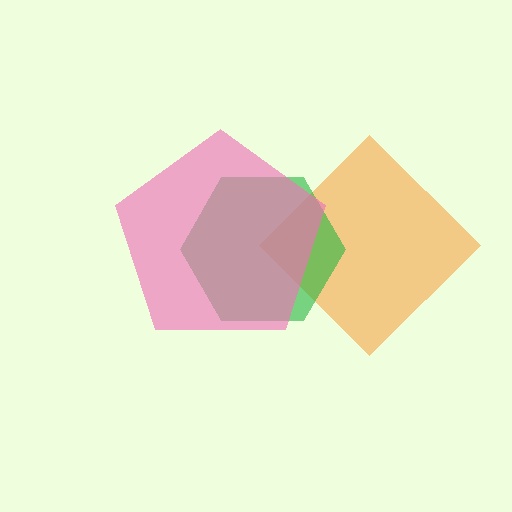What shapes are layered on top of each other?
The layered shapes are: an orange diamond, a green hexagon, a pink pentagon.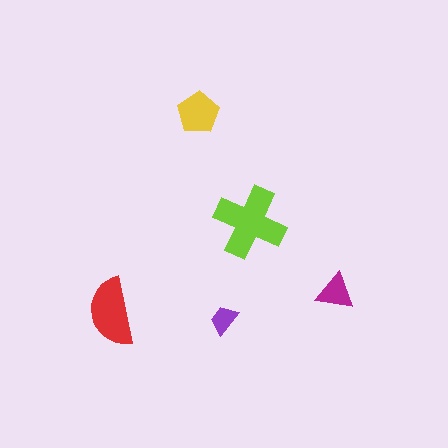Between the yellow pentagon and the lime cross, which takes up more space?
The lime cross.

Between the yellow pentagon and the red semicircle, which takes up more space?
The red semicircle.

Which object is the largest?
The lime cross.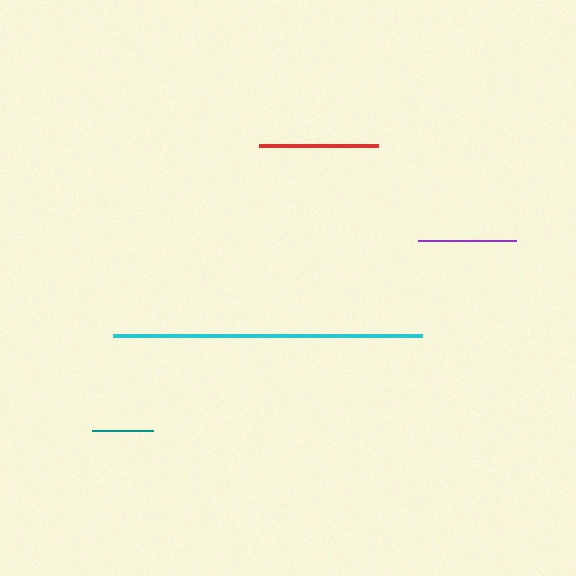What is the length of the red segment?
The red segment is approximately 119 pixels long.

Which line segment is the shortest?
The teal line is the shortest at approximately 61 pixels.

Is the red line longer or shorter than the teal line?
The red line is longer than the teal line.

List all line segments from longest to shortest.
From longest to shortest: cyan, red, purple, teal.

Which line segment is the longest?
The cyan line is the longest at approximately 309 pixels.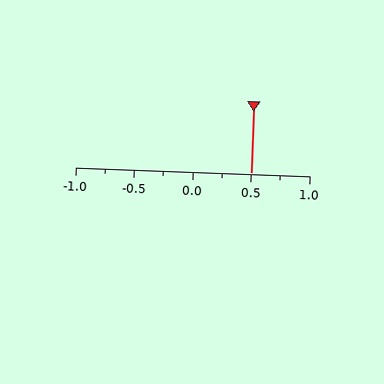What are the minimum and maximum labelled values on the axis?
The axis runs from -1.0 to 1.0.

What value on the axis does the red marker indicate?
The marker indicates approximately 0.5.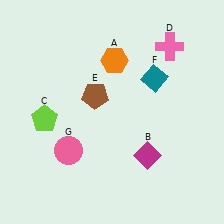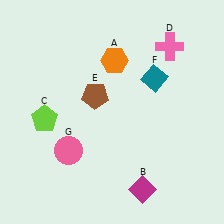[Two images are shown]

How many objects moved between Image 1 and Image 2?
1 object moved between the two images.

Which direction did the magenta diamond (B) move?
The magenta diamond (B) moved down.